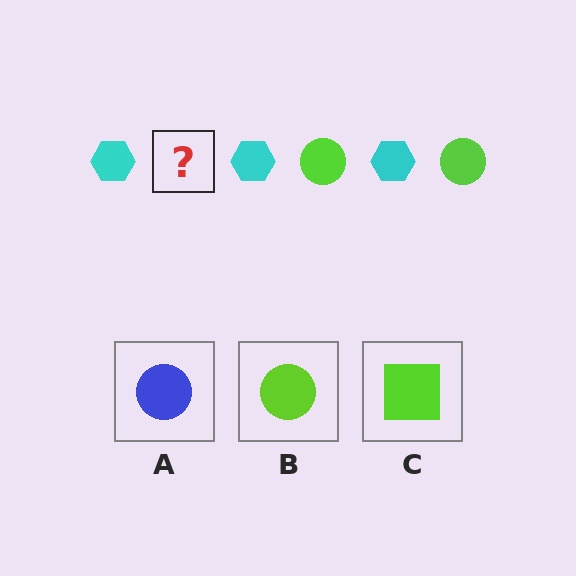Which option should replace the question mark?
Option B.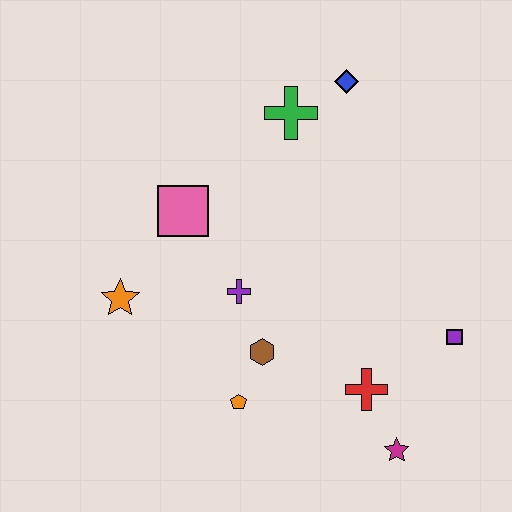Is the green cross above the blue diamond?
No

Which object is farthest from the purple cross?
The blue diamond is farthest from the purple cross.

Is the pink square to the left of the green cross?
Yes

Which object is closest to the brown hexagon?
The orange pentagon is closest to the brown hexagon.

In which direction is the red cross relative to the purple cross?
The red cross is to the right of the purple cross.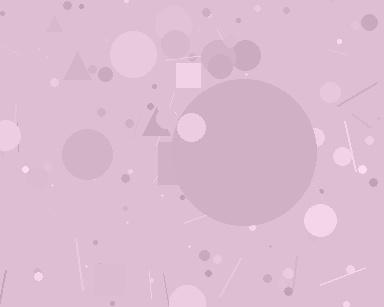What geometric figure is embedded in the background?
A circle is embedded in the background.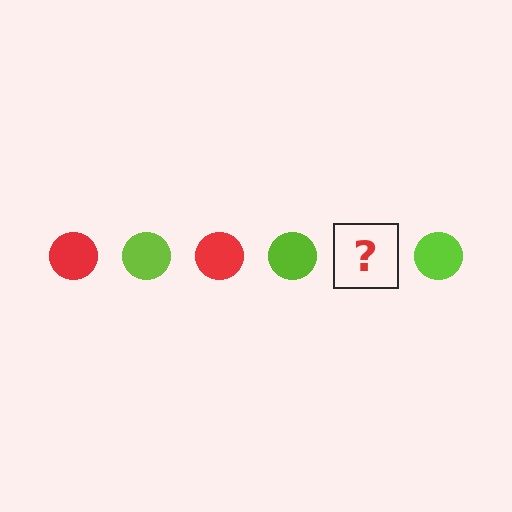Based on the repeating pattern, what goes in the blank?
The blank should be a red circle.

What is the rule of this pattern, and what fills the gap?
The rule is that the pattern cycles through red, lime circles. The gap should be filled with a red circle.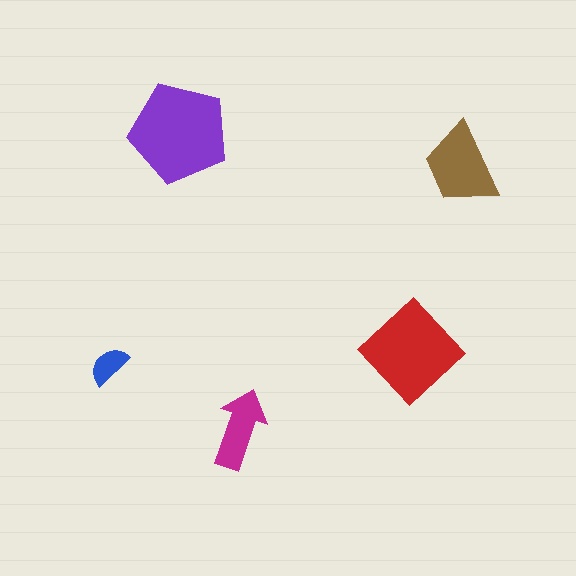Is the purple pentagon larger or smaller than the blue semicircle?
Larger.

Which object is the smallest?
The blue semicircle.